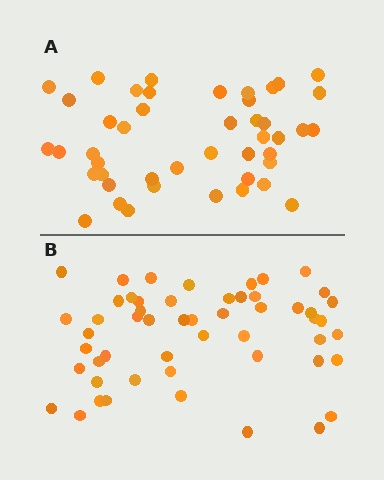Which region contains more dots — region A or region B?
Region B (the bottom region) has more dots.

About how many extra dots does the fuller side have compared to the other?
Region B has roughly 8 or so more dots than region A.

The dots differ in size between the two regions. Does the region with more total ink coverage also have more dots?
No. Region A has more total ink coverage because its dots are larger, but region B actually contains more individual dots. Total area can be misleading — the number of items is what matters here.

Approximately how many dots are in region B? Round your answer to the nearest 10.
About 50 dots. (The exact count is 53, which rounds to 50.)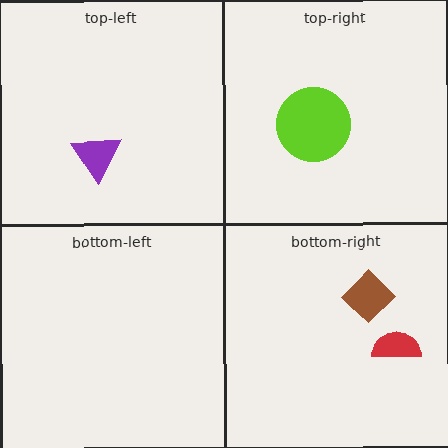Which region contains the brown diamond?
The bottom-right region.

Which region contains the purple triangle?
The top-left region.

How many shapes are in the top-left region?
1.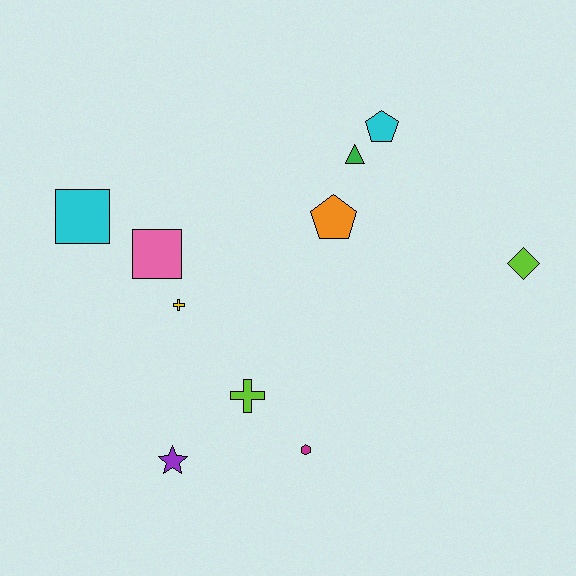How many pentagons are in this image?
There are 2 pentagons.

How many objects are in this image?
There are 10 objects.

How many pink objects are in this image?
There is 1 pink object.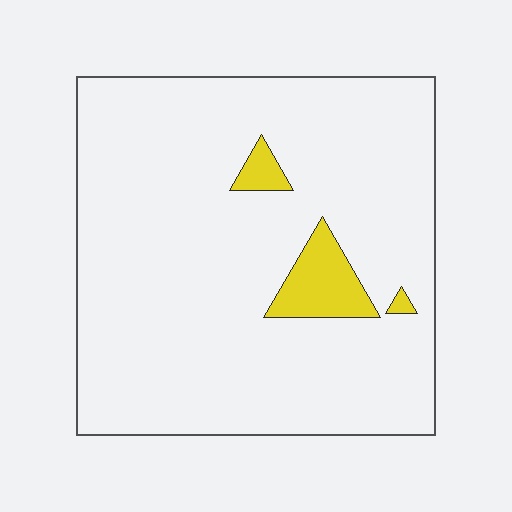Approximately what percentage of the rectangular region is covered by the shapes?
Approximately 5%.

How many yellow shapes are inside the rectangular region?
3.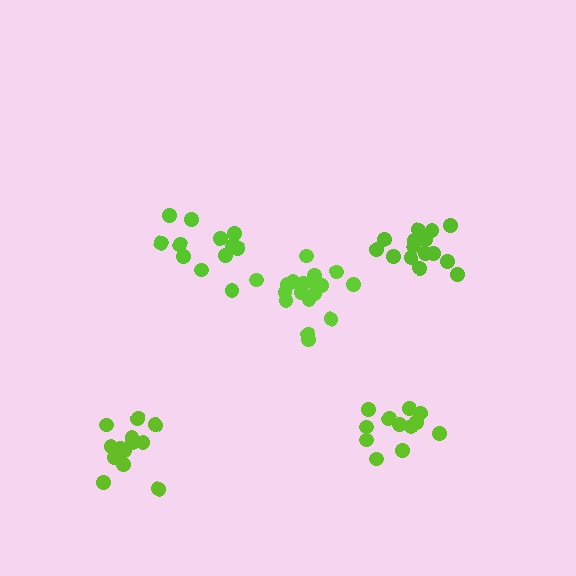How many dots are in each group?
Group 1: 15 dots, Group 2: 12 dots, Group 3: 13 dots, Group 4: 18 dots, Group 5: 12 dots (70 total).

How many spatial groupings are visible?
There are 5 spatial groupings.